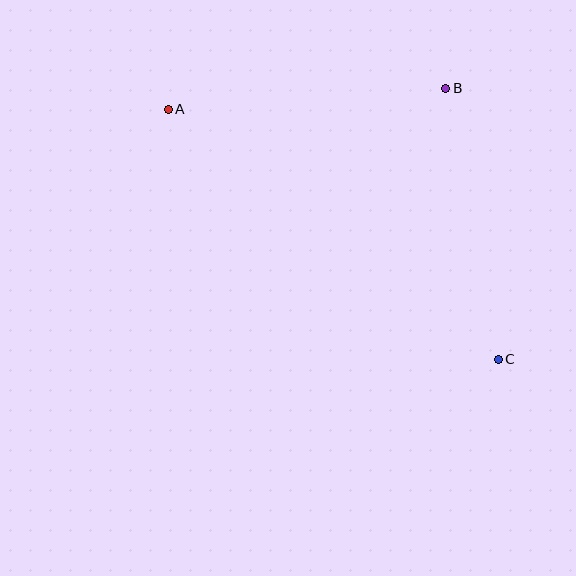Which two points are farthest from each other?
Points A and C are farthest from each other.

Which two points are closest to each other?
Points B and C are closest to each other.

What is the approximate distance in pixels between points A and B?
The distance between A and B is approximately 278 pixels.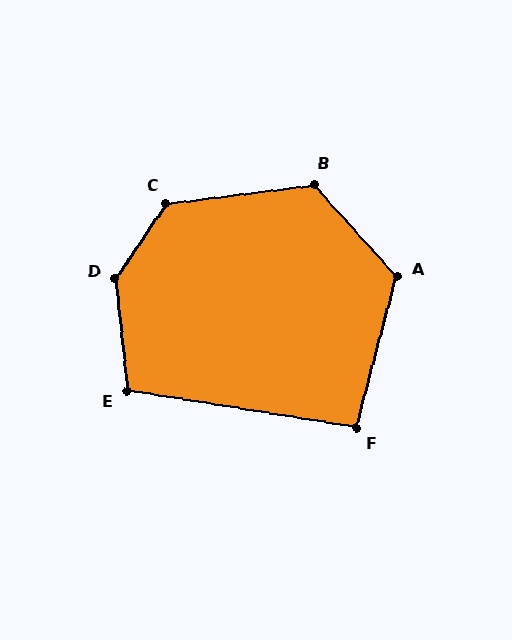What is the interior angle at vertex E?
Approximately 105 degrees (obtuse).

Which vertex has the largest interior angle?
D, at approximately 139 degrees.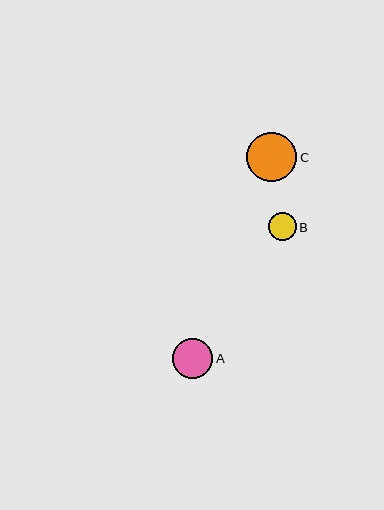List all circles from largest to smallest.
From largest to smallest: C, A, B.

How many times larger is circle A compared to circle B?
Circle A is approximately 1.4 times the size of circle B.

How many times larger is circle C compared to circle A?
Circle C is approximately 1.3 times the size of circle A.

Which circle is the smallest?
Circle B is the smallest with a size of approximately 28 pixels.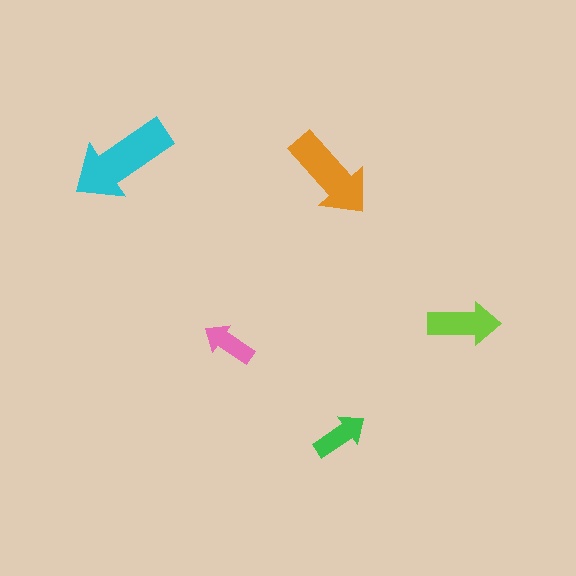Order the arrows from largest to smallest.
the cyan one, the orange one, the lime one, the green one, the pink one.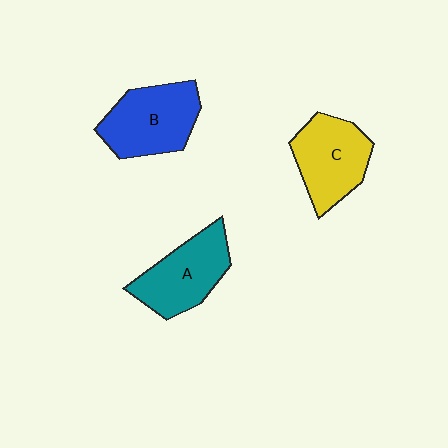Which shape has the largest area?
Shape B (blue).